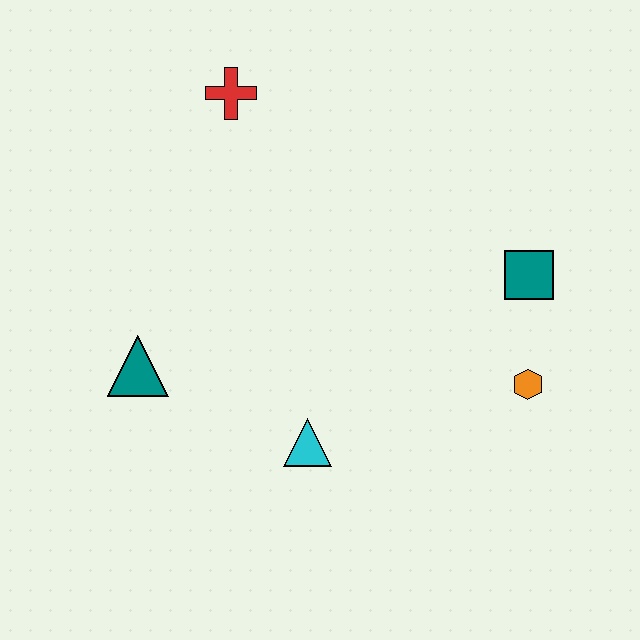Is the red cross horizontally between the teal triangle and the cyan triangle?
Yes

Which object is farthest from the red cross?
The orange hexagon is farthest from the red cross.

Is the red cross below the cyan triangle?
No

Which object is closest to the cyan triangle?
The teal triangle is closest to the cyan triangle.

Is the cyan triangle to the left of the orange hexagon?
Yes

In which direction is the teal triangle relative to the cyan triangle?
The teal triangle is to the left of the cyan triangle.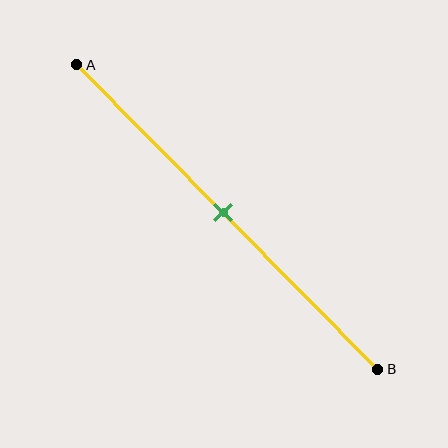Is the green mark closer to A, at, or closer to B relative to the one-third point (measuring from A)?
The green mark is closer to point B than the one-third point of segment AB.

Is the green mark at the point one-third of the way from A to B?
No, the mark is at about 50% from A, not at the 33% one-third point.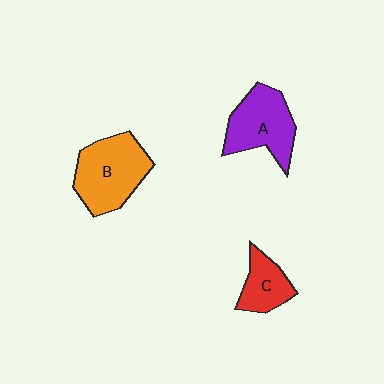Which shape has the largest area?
Shape B (orange).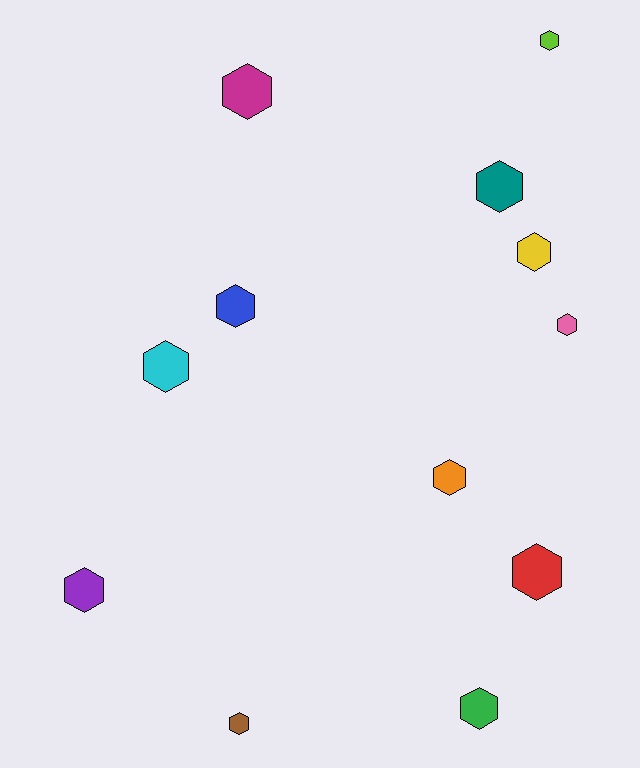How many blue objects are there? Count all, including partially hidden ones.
There is 1 blue object.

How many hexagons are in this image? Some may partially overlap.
There are 12 hexagons.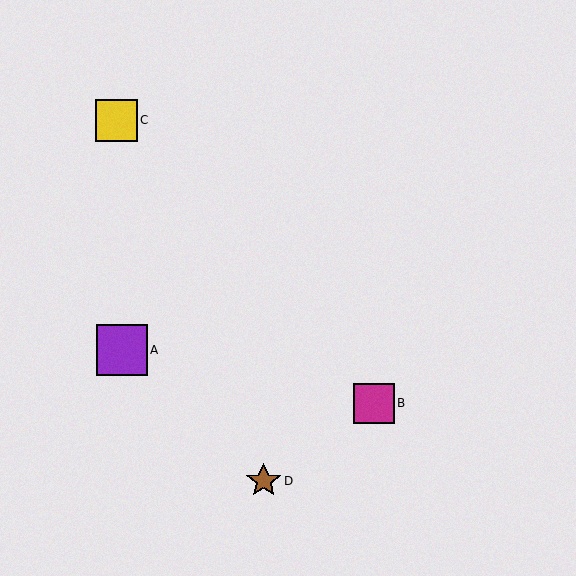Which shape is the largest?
The purple square (labeled A) is the largest.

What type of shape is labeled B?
Shape B is a magenta square.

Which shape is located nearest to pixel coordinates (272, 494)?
The brown star (labeled D) at (264, 481) is nearest to that location.